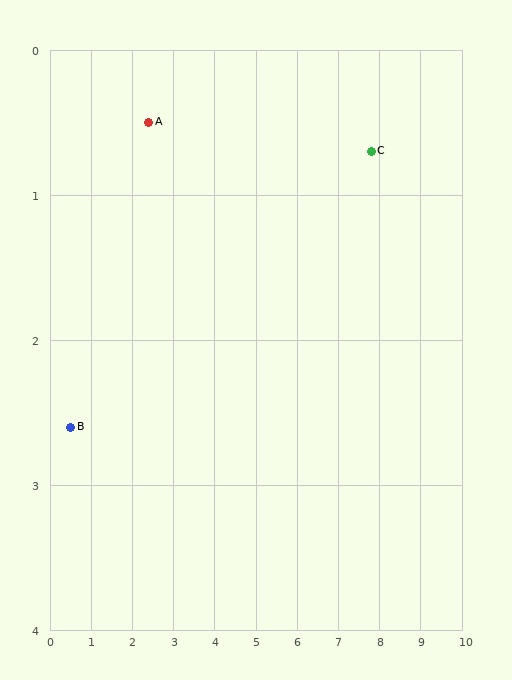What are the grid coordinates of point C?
Point C is at approximately (7.8, 0.7).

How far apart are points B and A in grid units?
Points B and A are about 2.8 grid units apart.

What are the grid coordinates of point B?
Point B is at approximately (0.5, 2.6).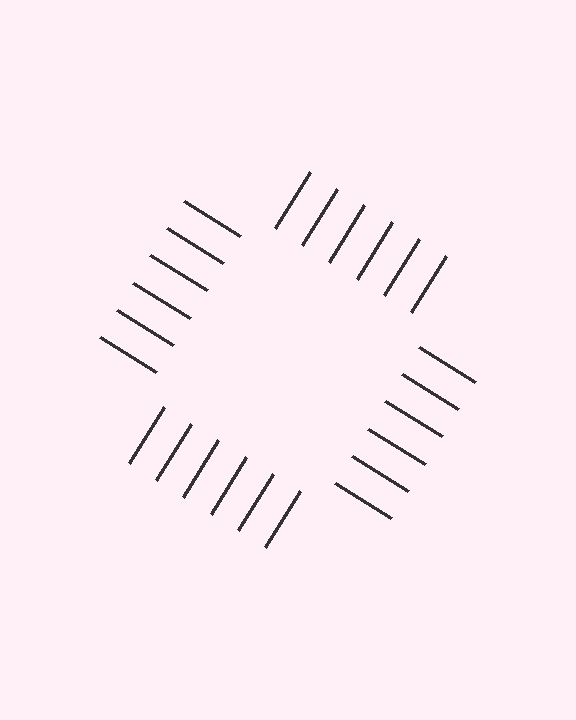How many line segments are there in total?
24 — 6 along each of the 4 edges.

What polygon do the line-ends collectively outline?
An illusory square — the line segments terminate on its edges but no continuous stroke is drawn.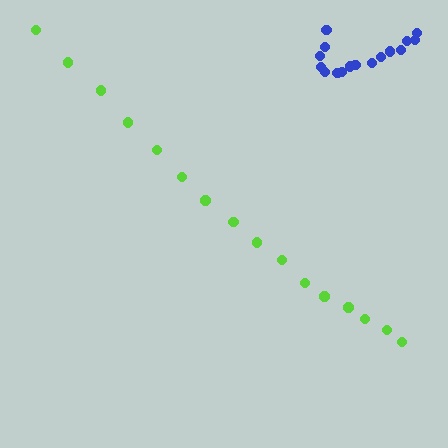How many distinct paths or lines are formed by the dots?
There are 2 distinct paths.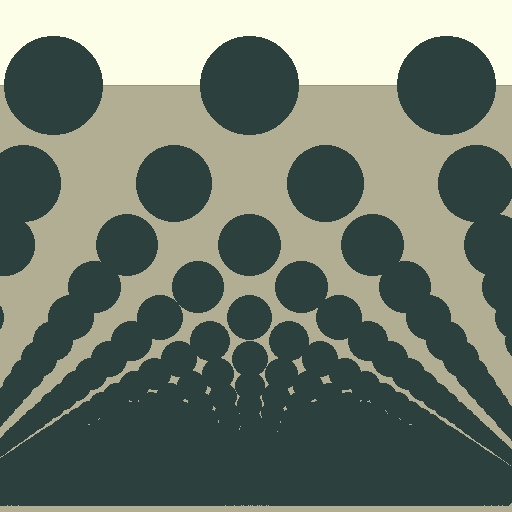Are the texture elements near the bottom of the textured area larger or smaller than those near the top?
Smaller. The gradient is inverted — elements near the bottom are smaller and denser.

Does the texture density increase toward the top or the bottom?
Density increases toward the bottom.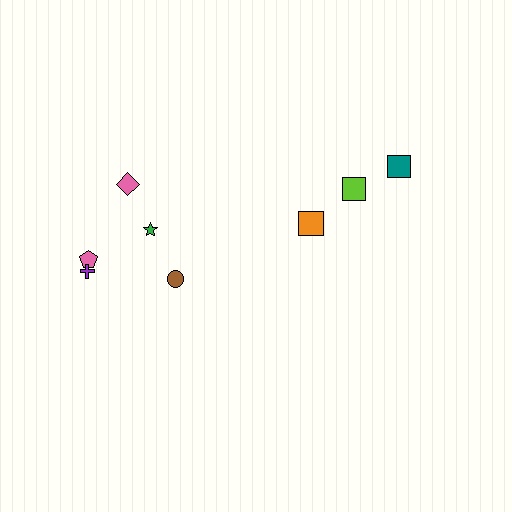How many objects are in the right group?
There are 3 objects.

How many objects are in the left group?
There are 5 objects.